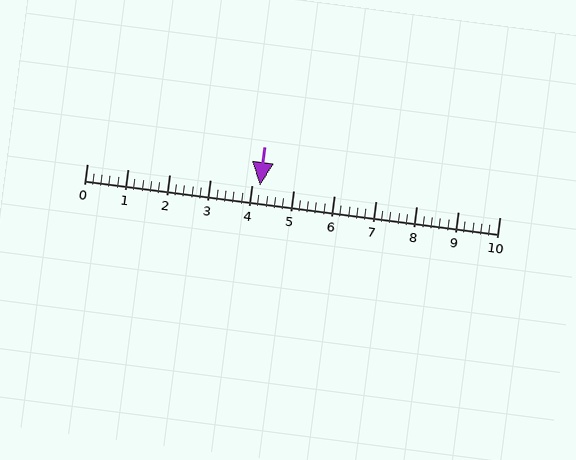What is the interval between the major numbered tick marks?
The major tick marks are spaced 1 units apart.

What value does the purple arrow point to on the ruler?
The purple arrow points to approximately 4.2.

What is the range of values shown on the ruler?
The ruler shows values from 0 to 10.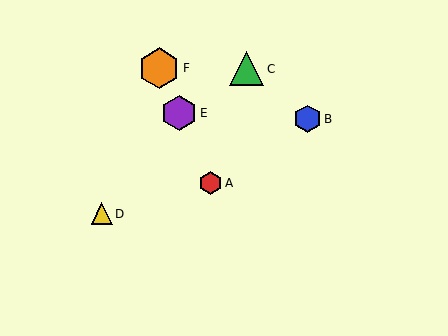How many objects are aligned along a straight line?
3 objects (A, E, F) are aligned along a straight line.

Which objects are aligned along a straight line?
Objects A, E, F are aligned along a straight line.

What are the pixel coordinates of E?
Object E is at (179, 113).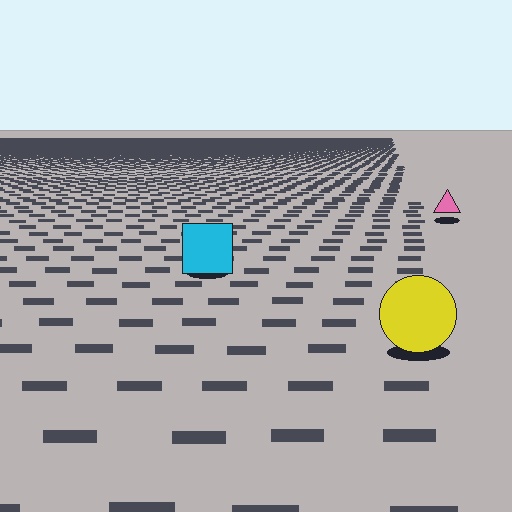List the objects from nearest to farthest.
From nearest to farthest: the yellow circle, the cyan square, the pink triangle.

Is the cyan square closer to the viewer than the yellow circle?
No. The yellow circle is closer — you can tell from the texture gradient: the ground texture is coarser near it.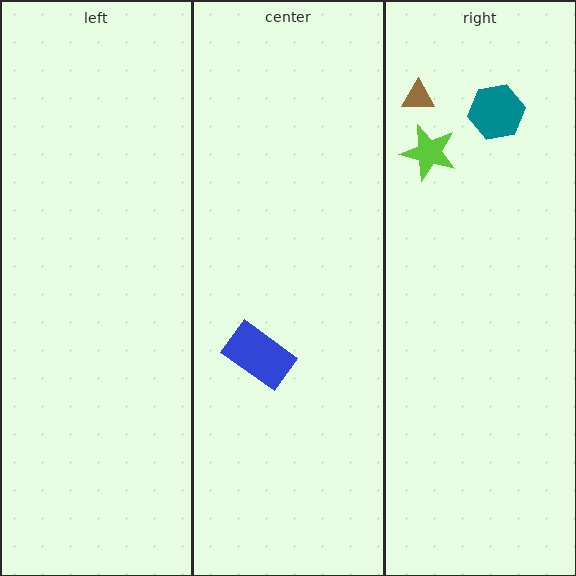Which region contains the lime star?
The right region.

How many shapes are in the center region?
1.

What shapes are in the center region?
The blue rectangle.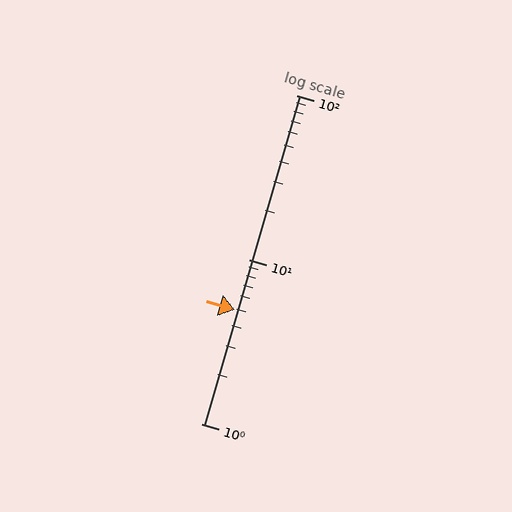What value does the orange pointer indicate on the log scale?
The pointer indicates approximately 4.9.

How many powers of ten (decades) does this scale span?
The scale spans 2 decades, from 1 to 100.